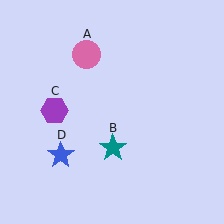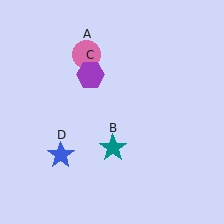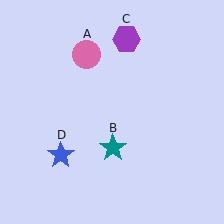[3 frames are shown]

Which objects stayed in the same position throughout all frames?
Pink circle (object A) and teal star (object B) and blue star (object D) remained stationary.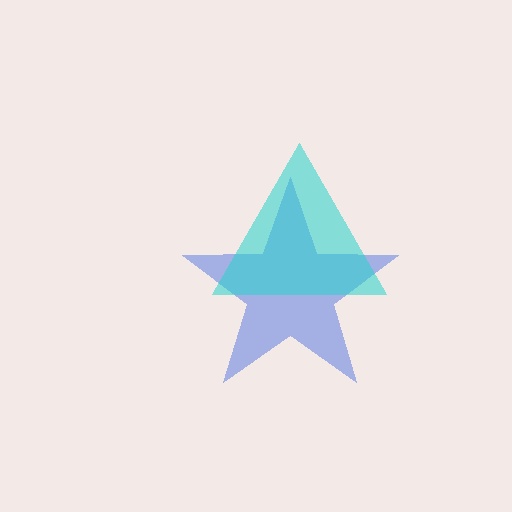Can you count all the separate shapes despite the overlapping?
Yes, there are 2 separate shapes.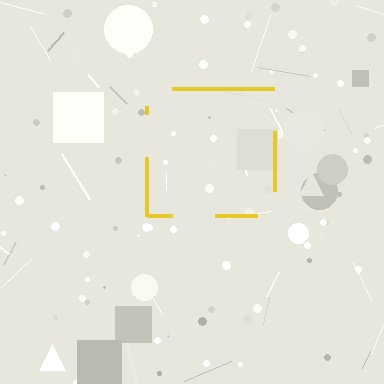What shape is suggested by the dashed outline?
The dashed outline suggests a square.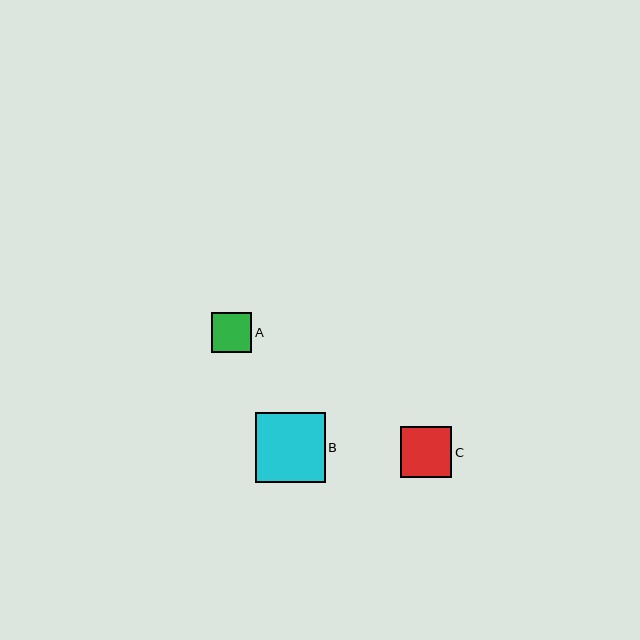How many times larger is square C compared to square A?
Square C is approximately 1.3 times the size of square A.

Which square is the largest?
Square B is the largest with a size of approximately 70 pixels.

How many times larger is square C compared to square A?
Square C is approximately 1.3 times the size of square A.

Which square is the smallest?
Square A is the smallest with a size of approximately 41 pixels.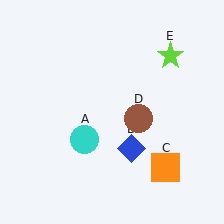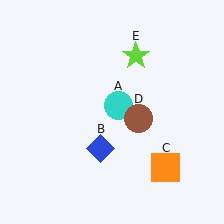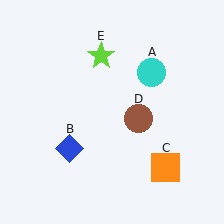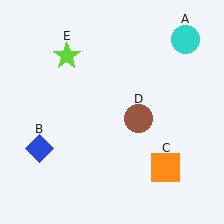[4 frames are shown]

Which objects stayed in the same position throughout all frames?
Orange square (object C) and brown circle (object D) remained stationary.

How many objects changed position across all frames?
3 objects changed position: cyan circle (object A), blue diamond (object B), lime star (object E).